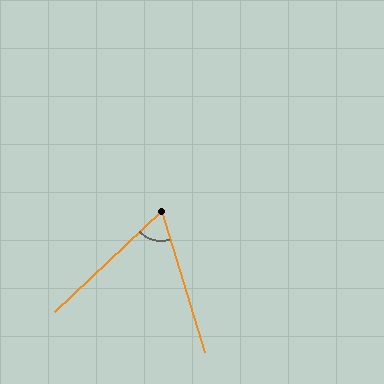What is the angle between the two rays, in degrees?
Approximately 64 degrees.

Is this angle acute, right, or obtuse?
It is acute.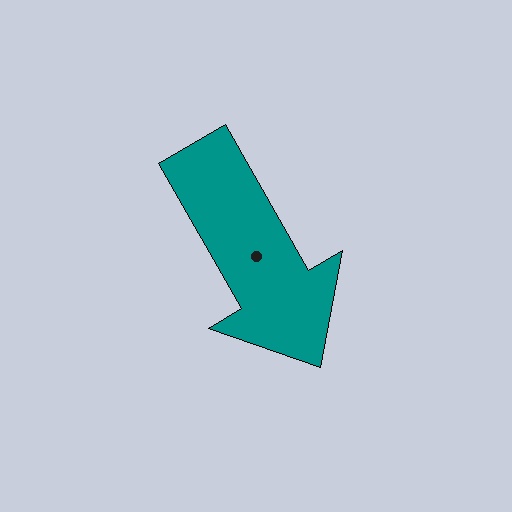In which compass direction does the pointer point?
Southeast.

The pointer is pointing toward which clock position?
Roughly 5 o'clock.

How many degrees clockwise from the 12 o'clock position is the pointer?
Approximately 150 degrees.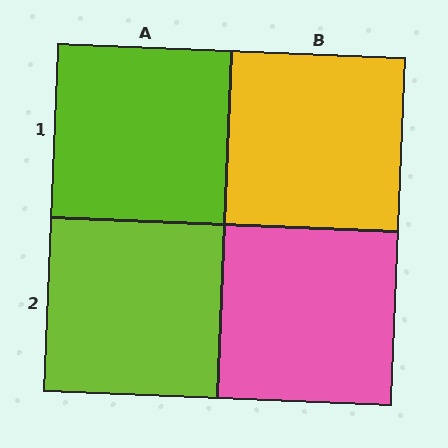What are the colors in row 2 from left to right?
Lime, pink.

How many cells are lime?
2 cells are lime.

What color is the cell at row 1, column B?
Yellow.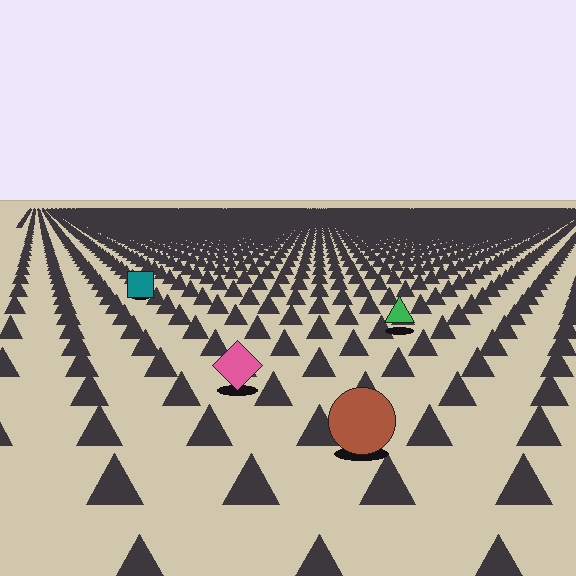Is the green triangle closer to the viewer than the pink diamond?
No. The pink diamond is closer — you can tell from the texture gradient: the ground texture is coarser near it.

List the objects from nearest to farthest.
From nearest to farthest: the brown circle, the pink diamond, the green triangle, the teal square.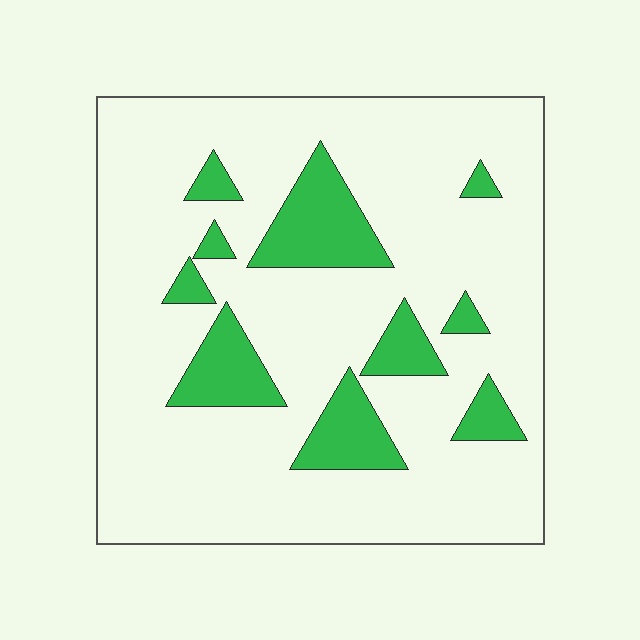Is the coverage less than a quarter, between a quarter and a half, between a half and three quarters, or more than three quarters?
Less than a quarter.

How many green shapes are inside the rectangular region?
10.